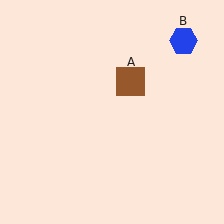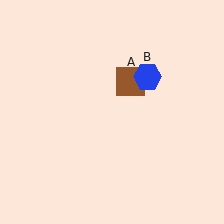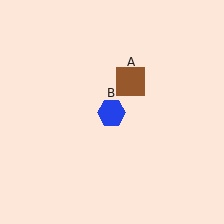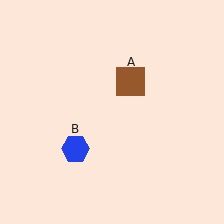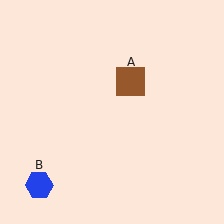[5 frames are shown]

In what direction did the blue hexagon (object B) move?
The blue hexagon (object B) moved down and to the left.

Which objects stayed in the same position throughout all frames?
Brown square (object A) remained stationary.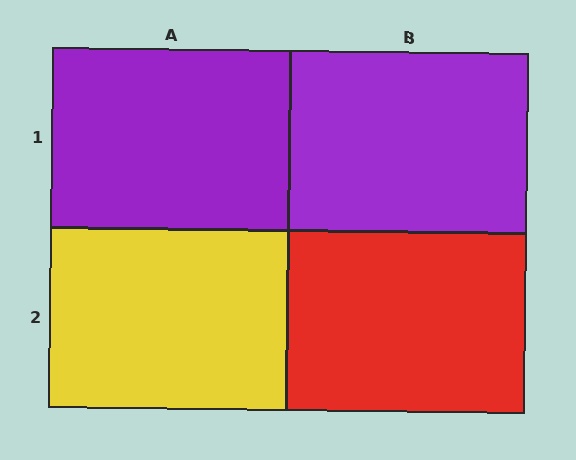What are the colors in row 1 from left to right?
Purple, purple.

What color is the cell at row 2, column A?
Yellow.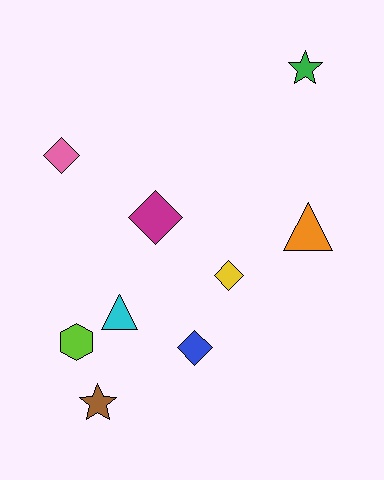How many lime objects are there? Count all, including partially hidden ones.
There is 1 lime object.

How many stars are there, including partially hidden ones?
There are 2 stars.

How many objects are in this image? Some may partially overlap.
There are 9 objects.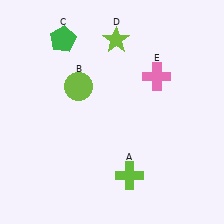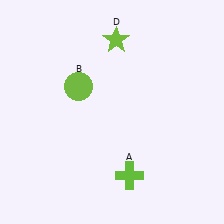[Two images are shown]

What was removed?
The green pentagon (C), the pink cross (E) were removed in Image 2.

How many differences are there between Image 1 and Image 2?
There are 2 differences between the two images.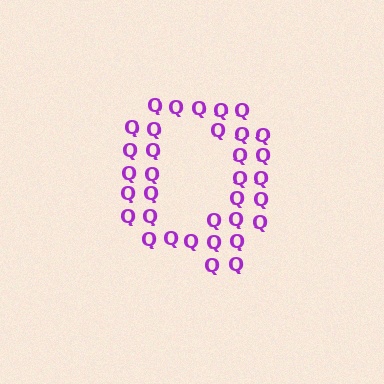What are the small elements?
The small elements are letter Q's.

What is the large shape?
The large shape is the letter Q.